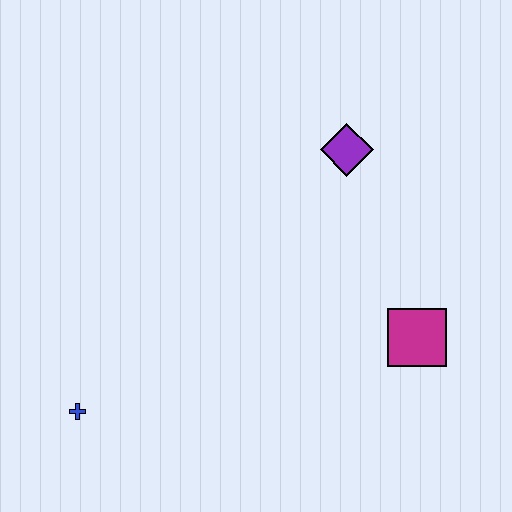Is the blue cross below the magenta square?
Yes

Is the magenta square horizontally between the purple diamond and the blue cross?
No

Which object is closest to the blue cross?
The magenta square is closest to the blue cross.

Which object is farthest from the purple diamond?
The blue cross is farthest from the purple diamond.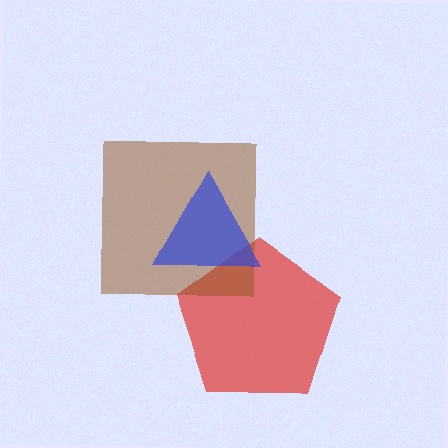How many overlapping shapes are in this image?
There are 3 overlapping shapes in the image.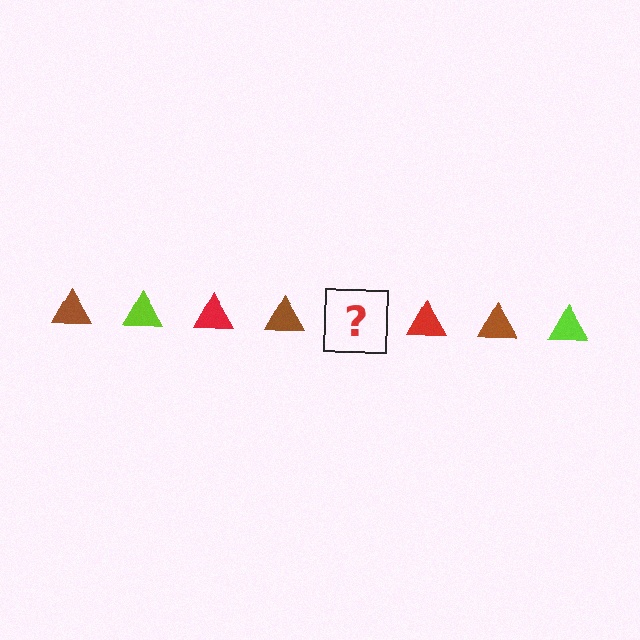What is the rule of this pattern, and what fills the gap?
The rule is that the pattern cycles through brown, lime, red triangles. The gap should be filled with a lime triangle.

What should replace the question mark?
The question mark should be replaced with a lime triangle.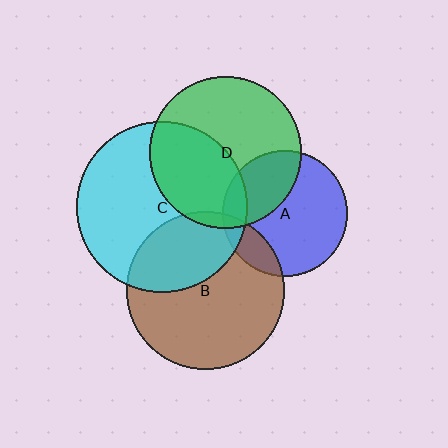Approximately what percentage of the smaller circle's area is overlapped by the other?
Approximately 40%.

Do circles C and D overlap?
Yes.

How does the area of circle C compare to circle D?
Approximately 1.3 times.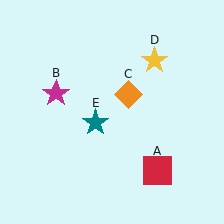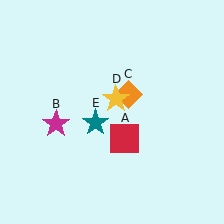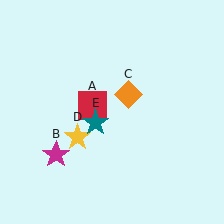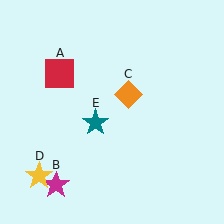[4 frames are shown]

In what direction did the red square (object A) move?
The red square (object A) moved up and to the left.